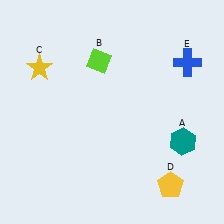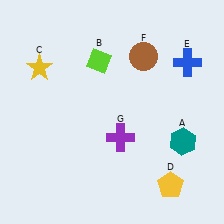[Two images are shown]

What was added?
A brown circle (F), a purple cross (G) were added in Image 2.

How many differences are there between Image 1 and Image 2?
There are 2 differences between the two images.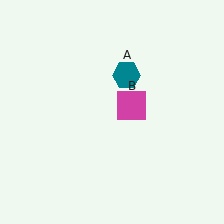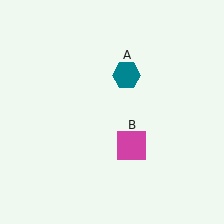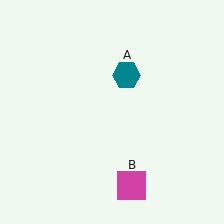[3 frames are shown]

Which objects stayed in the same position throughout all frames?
Teal hexagon (object A) remained stationary.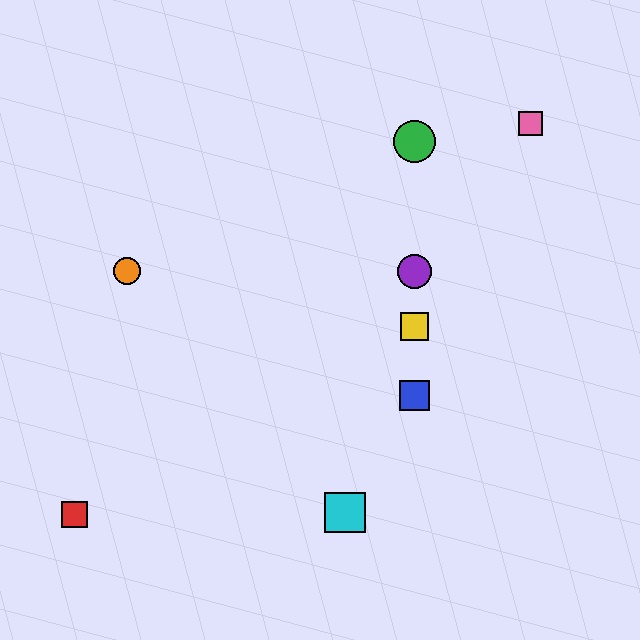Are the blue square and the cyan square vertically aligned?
No, the blue square is at x≈415 and the cyan square is at x≈345.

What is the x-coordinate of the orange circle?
The orange circle is at x≈127.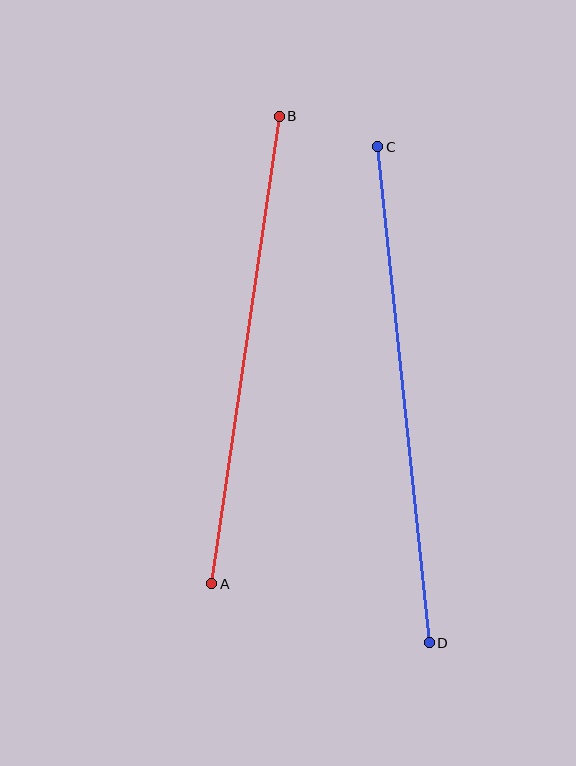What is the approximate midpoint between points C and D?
The midpoint is at approximately (403, 395) pixels.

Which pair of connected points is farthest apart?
Points C and D are farthest apart.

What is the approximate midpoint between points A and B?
The midpoint is at approximately (245, 350) pixels.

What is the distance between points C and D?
The distance is approximately 499 pixels.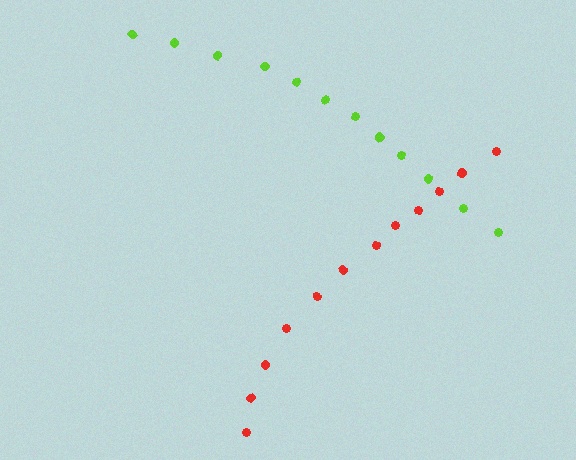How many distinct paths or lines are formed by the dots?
There are 2 distinct paths.